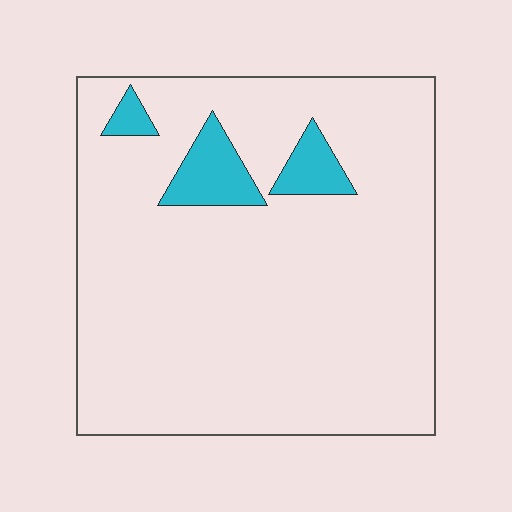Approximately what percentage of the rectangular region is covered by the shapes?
Approximately 10%.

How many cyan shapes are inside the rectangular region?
3.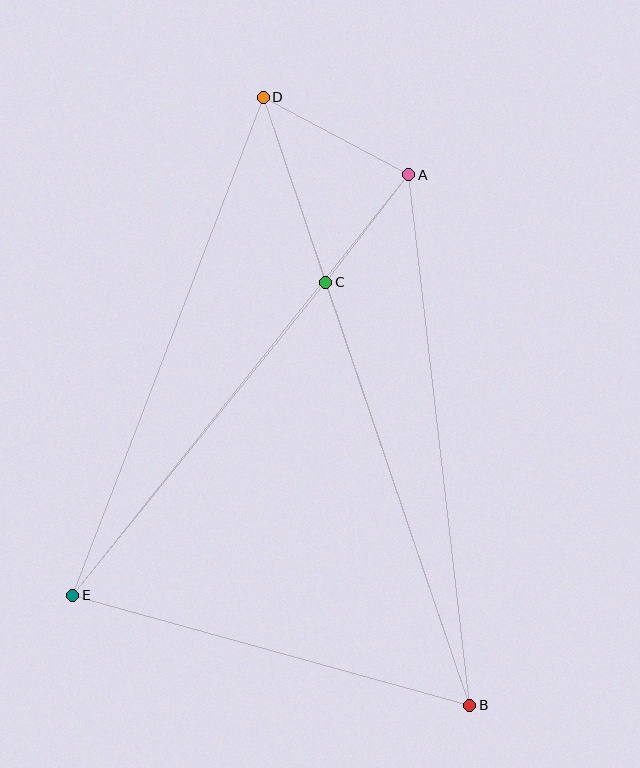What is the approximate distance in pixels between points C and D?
The distance between C and D is approximately 195 pixels.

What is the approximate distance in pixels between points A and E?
The distance between A and E is approximately 538 pixels.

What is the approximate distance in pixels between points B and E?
The distance between B and E is approximately 412 pixels.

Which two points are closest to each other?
Points A and C are closest to each other.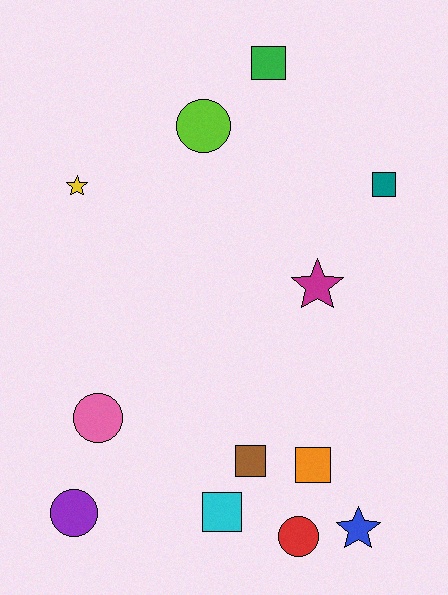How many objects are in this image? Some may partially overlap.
There are 12 objects.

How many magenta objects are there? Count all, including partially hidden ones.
There is 1 magenta object.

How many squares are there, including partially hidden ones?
There are 5 squares.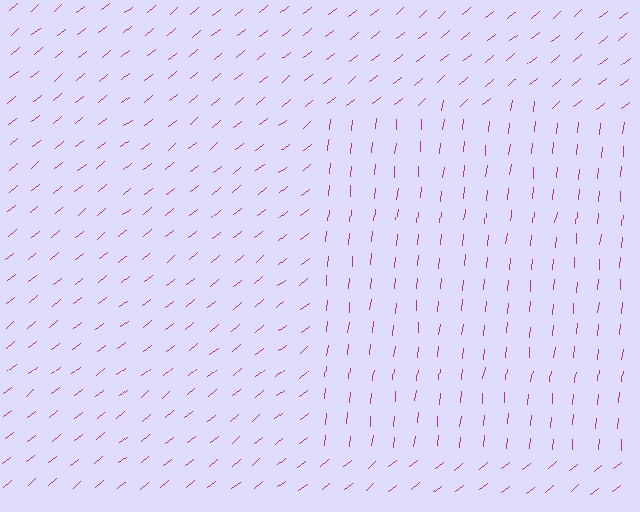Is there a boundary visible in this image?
Yes, there is a texture boundary formed by a change in line orientation.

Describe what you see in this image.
The image is filled with small magenta line segments. A rectangle region in the image has lines oriented differently from the surrounding lines, creating a visible texture boundary.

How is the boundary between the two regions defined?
The boundary is defined purely by a change in line orientation (approximately 45 degrees difference). All lines are the same color and thickness.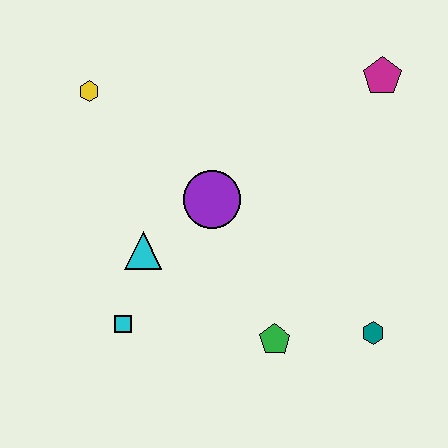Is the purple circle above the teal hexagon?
Yes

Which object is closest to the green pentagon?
The teal hexagon is closest to the green pentagon.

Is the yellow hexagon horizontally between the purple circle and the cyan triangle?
No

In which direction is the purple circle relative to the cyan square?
The purple circle is above the cyan square.